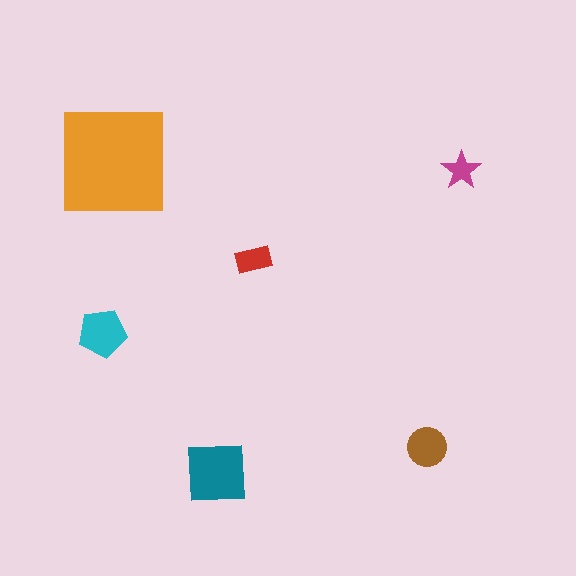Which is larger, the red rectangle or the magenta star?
The red rectangle.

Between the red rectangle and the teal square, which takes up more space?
The teal square.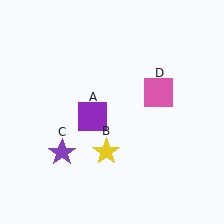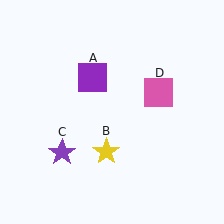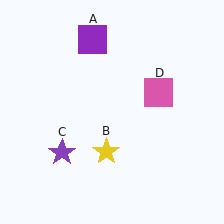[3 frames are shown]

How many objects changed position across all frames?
1 object changed position: purple square (object A).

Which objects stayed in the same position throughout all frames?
Yellow star (object B) and purple star (object C) and pink square (object D) remained stationary.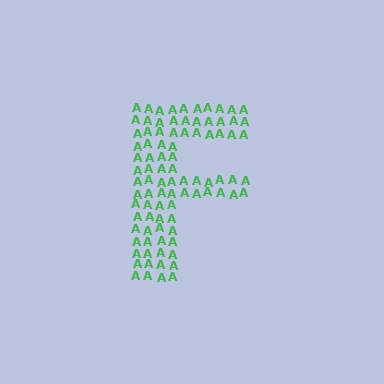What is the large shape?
The large shape is the letter F.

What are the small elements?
The small elements are letter A's.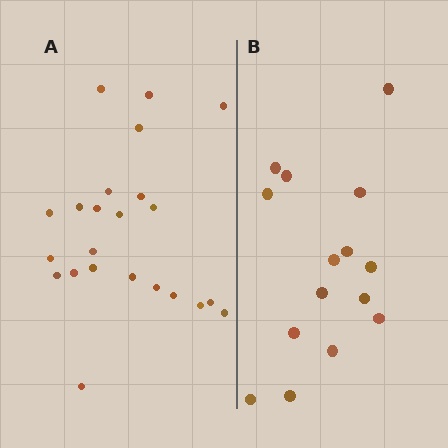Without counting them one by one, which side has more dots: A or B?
Region A (the left region) has more dots.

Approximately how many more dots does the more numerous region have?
Region A has roughly 8 or so more dots than region B.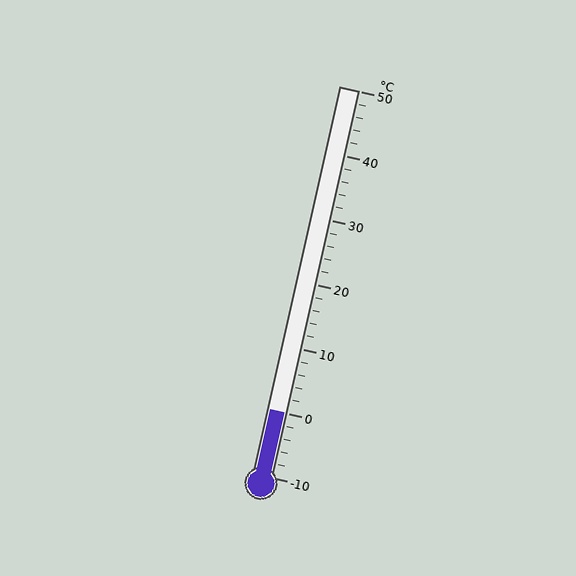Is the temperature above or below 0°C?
The temperature is at 0°C.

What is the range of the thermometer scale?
The thermometer scale ranges from -10°C to 50°C.